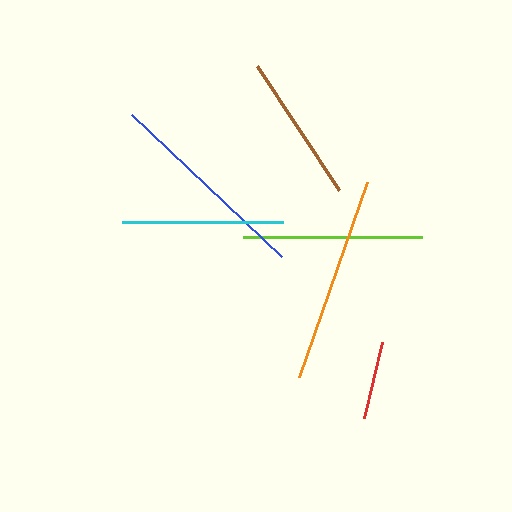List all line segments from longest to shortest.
From longest to shortest: orange, blue, lime, cyan, brown, red.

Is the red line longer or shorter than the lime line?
The lime line is longer than the red line.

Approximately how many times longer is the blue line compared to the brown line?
The blue line is approximately 1.4 times the length of the brown line.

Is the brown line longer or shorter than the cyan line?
The cyan line is longer than the brown line.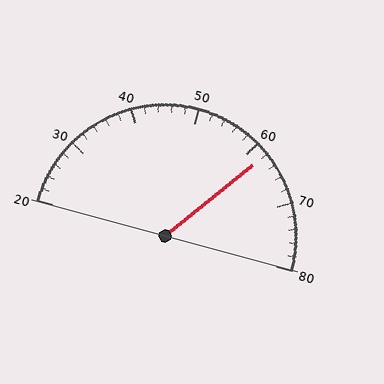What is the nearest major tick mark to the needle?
The nearest major tick mark is 60.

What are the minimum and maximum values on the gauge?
The gauge ranges from 20 to 80.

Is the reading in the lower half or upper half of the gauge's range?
The reading is in the upper half of the range (20 to 80).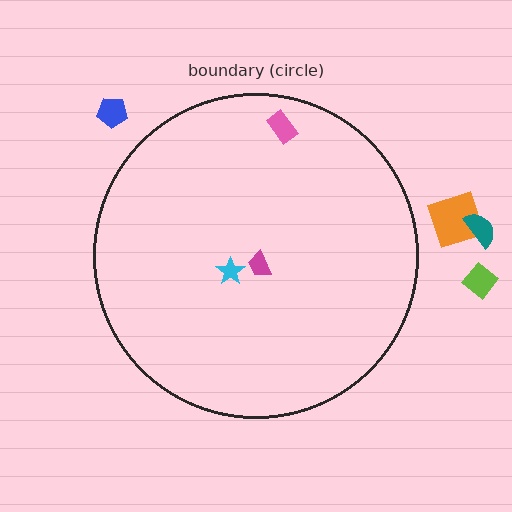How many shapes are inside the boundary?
3 inside, 4 outside.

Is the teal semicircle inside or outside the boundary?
Outside.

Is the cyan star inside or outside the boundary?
Inside.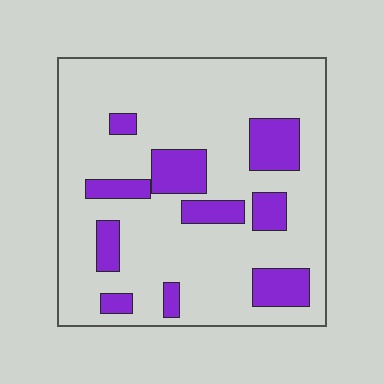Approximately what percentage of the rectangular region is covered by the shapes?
Approximately 20%.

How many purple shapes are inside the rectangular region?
10.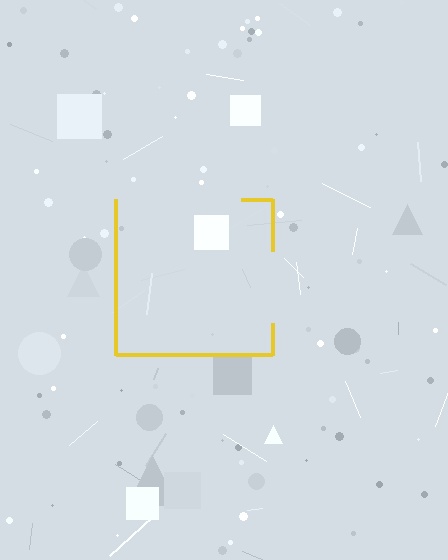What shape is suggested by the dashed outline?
The dashed outline suggests a square.